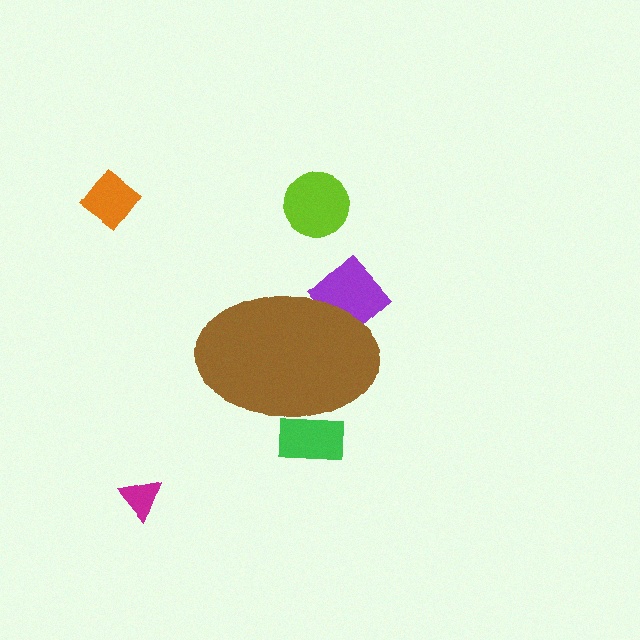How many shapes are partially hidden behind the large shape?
2 shapes are partially hidden.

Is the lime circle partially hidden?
No, the lime circle is fully visible.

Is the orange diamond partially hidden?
No, the orange diamond is fully visible.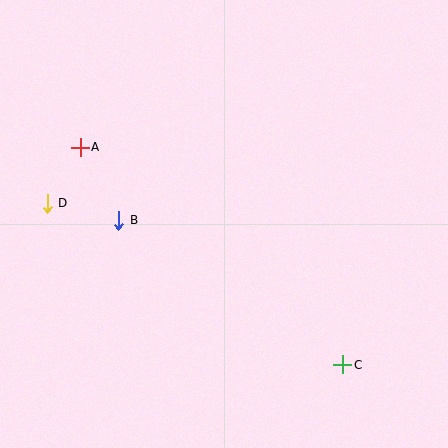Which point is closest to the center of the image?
Point B at (119, 220) is closest to the center.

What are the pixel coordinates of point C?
Point C is at (343, 365).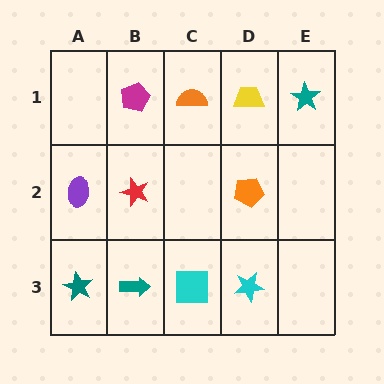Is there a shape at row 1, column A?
No, that cell is empty.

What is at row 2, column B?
A red star.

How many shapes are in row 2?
3 shapes.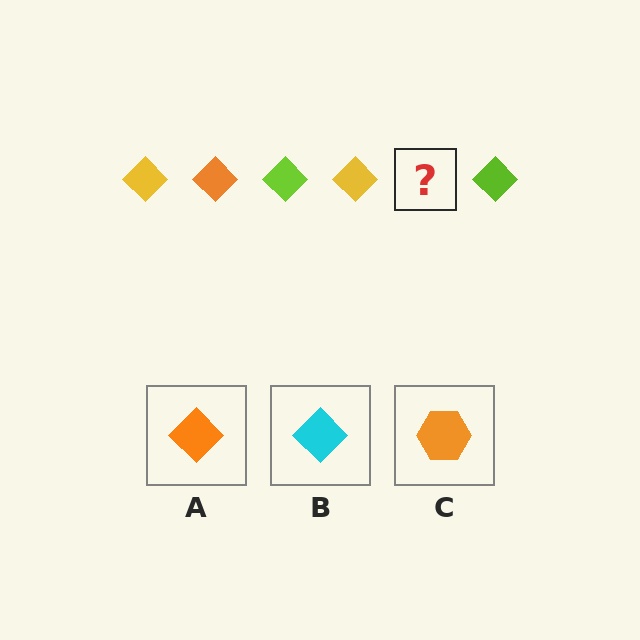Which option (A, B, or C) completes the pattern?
A.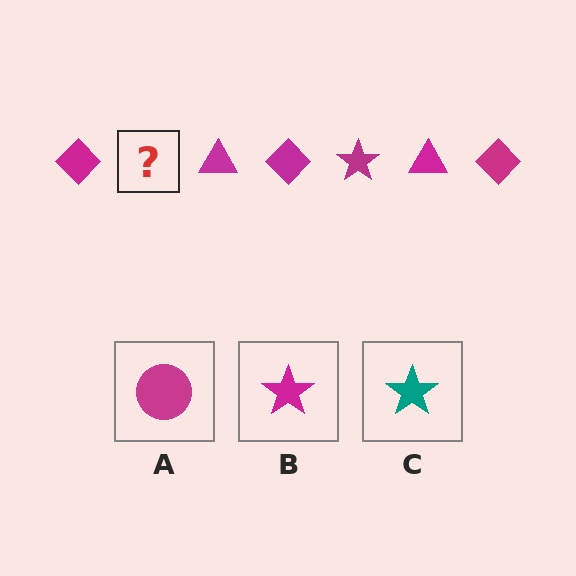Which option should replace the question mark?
Option B.